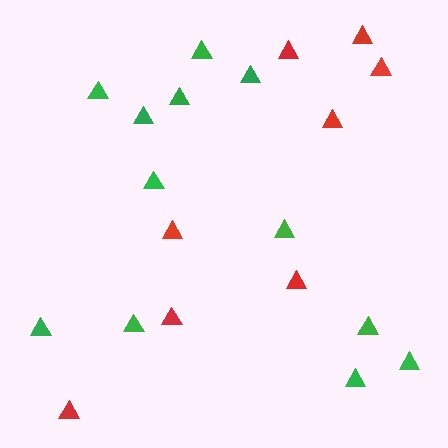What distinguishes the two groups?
There are 2 groups: one group of green triangles (12) and one group of red triangles (8).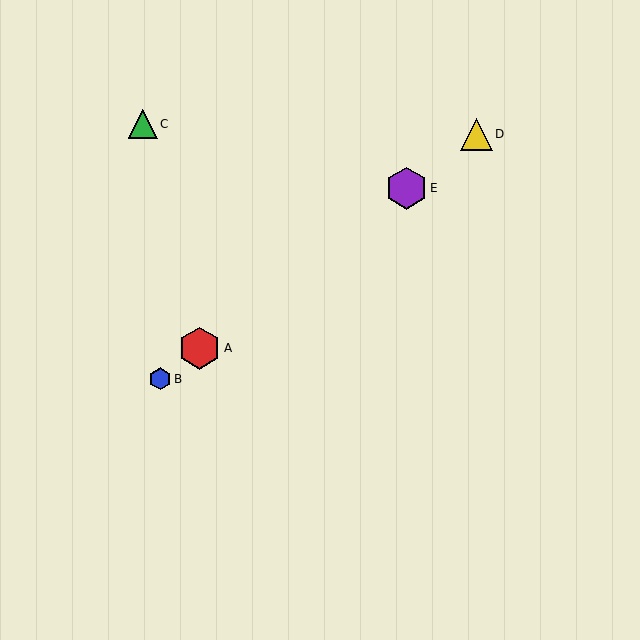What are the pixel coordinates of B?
Object B is at (160, 379).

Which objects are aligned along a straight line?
Objects A, B, D, E are aligned along a straight line.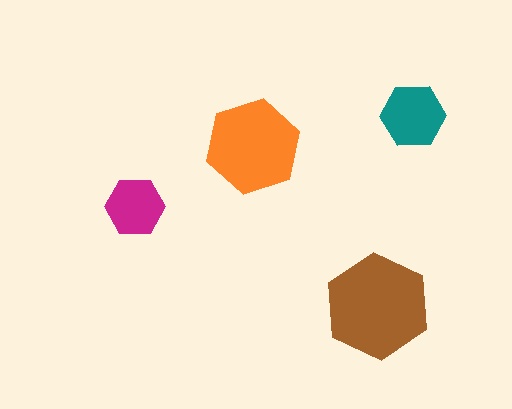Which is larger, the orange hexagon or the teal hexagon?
The orange one.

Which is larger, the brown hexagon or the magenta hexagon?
The brown one.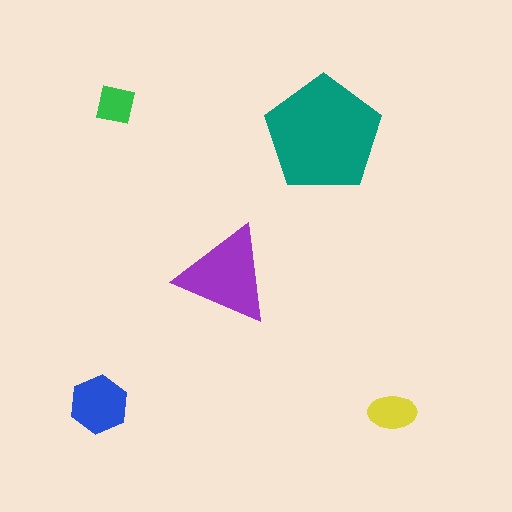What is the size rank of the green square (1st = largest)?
5th.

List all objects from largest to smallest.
The teal pentagon, the purple triangle, the blue hexagon, the yellow ellipse, the green square.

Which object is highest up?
The green square is topmost.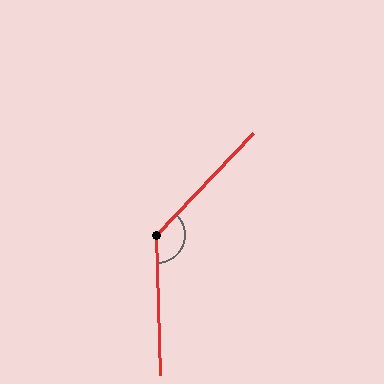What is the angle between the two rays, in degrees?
Approximately 135 degrees.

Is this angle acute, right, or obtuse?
It is obtuse.